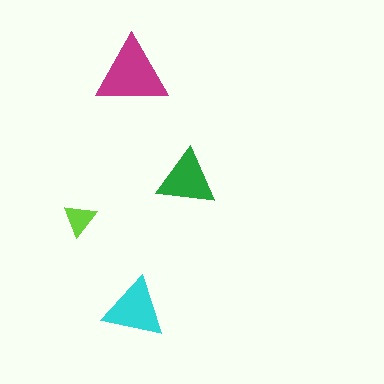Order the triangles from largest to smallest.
the magenta one, the cyan one, the green one, the lime one.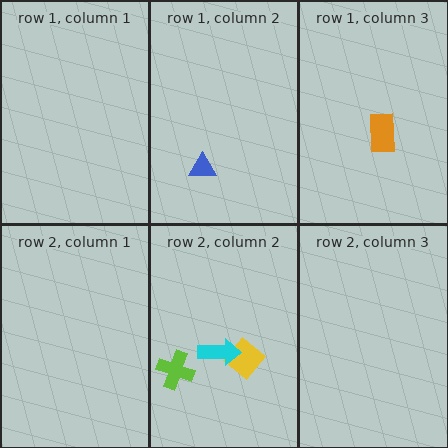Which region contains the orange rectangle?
The row 1, column 3 region.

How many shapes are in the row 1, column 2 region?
1.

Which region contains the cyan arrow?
The row 2, column 2 region.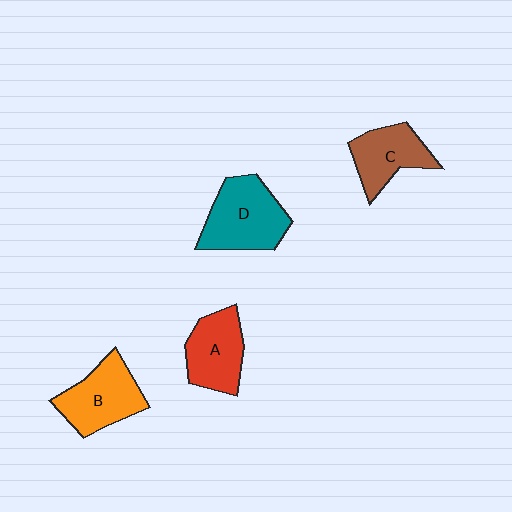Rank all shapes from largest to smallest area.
From largest to smallest: D (teal), B (orange), A (red), C (brown).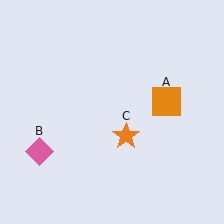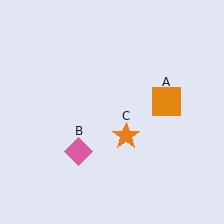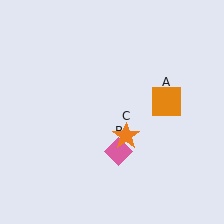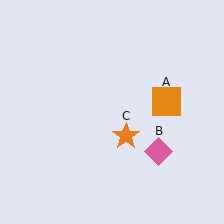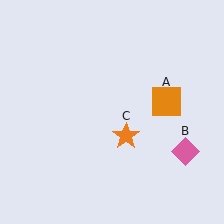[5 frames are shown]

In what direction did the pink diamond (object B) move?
The pink diamond (object B) moved right.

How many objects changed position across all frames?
1 object changed position: pink diamond (object B).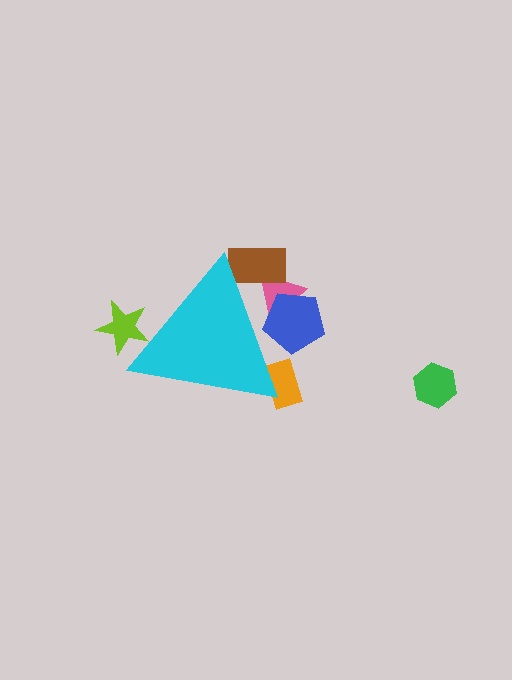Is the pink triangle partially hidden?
Yes, the pink triangle is partially hidden behind the cyan triangle.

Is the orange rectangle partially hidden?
Yes, the orange rectangle is partially hidden behind the cyan triangle.